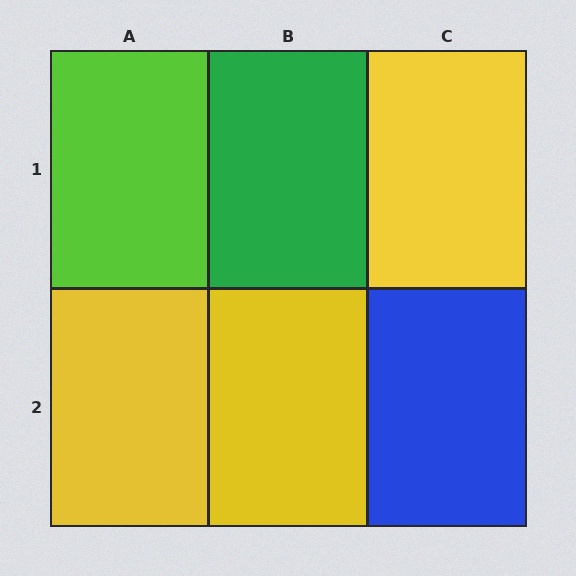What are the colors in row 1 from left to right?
Lime, green, yellow.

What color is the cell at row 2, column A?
Yellow.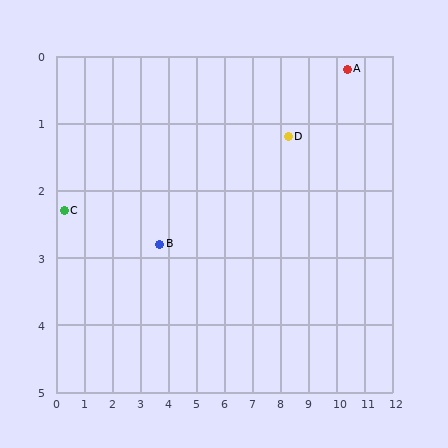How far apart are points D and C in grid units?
Points D and C are about 8.1 grid units apart.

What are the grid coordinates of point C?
Point C is at approximately (0.3, 2.3).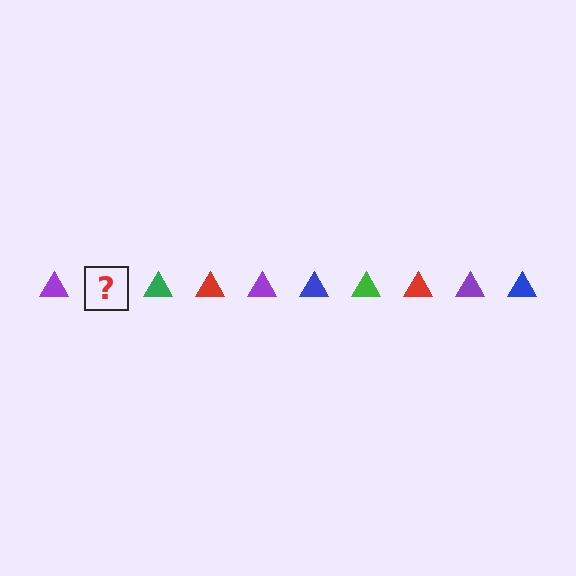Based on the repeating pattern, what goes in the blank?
The blank should be a blue triangle.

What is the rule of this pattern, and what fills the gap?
The rule is that the pattern cycles through purple, blue, green, red triangles. The gap should be filled with a blue triangle.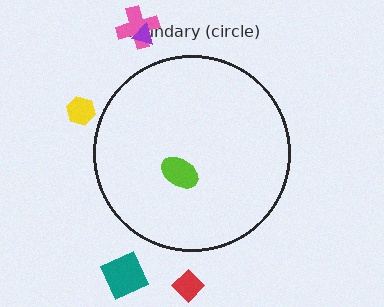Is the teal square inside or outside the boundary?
Outside.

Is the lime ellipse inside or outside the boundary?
Inside.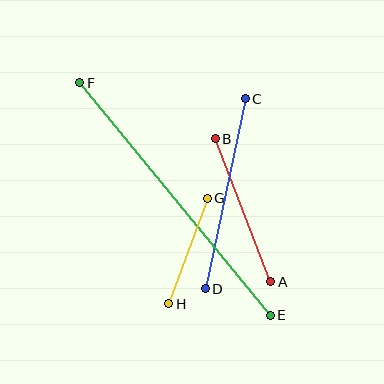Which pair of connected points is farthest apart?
Points E and F are farthest apart.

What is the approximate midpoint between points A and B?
The midpoint is at approximately (243, 210) pixels.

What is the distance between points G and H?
The distance is approximately 112 pixels.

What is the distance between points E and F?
The distance is approximately 301 pixels.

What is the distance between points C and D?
The distance is approximately 194 pixels.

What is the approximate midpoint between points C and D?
The midpoint is at approximately (225, 194) pixels.